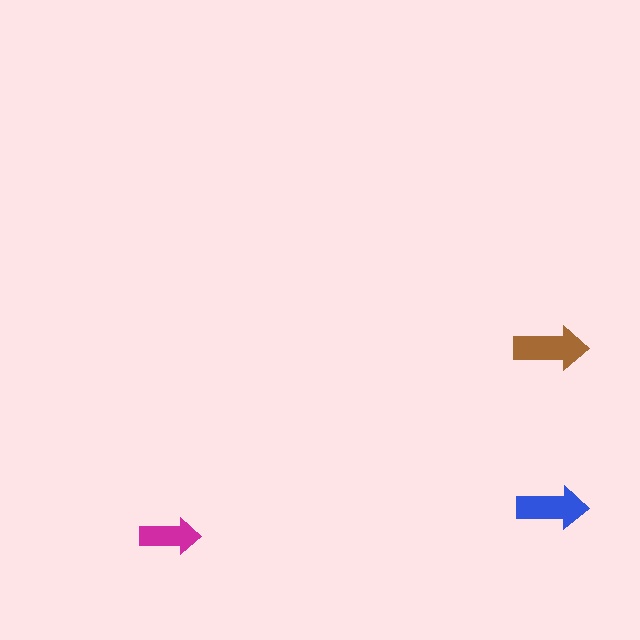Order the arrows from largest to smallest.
the brown one, the blue one, the magenta one.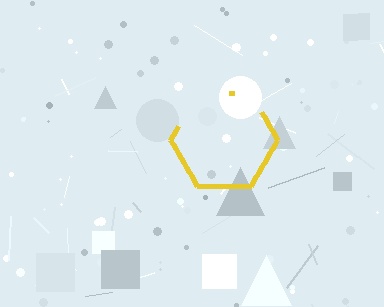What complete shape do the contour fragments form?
The contour fragments form a hexagon.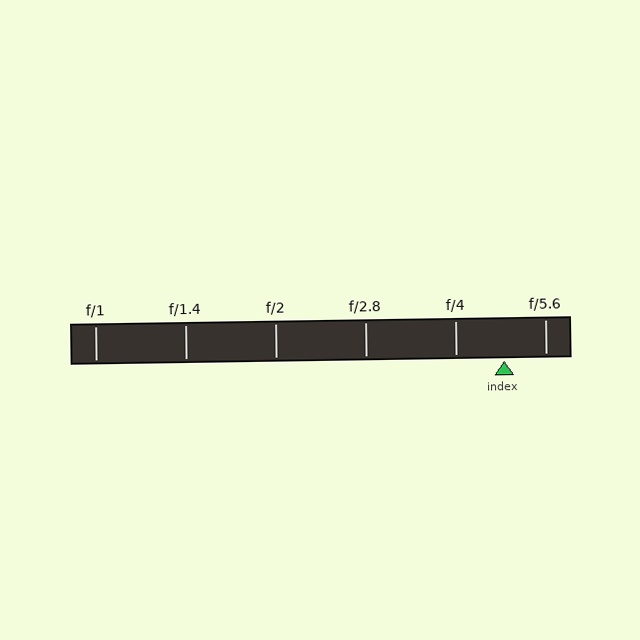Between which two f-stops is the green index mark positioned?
The index mark is between f/4 and f/5.6.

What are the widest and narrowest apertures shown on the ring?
The widest aperture shown is f/1 and the narrowest is f/5.6.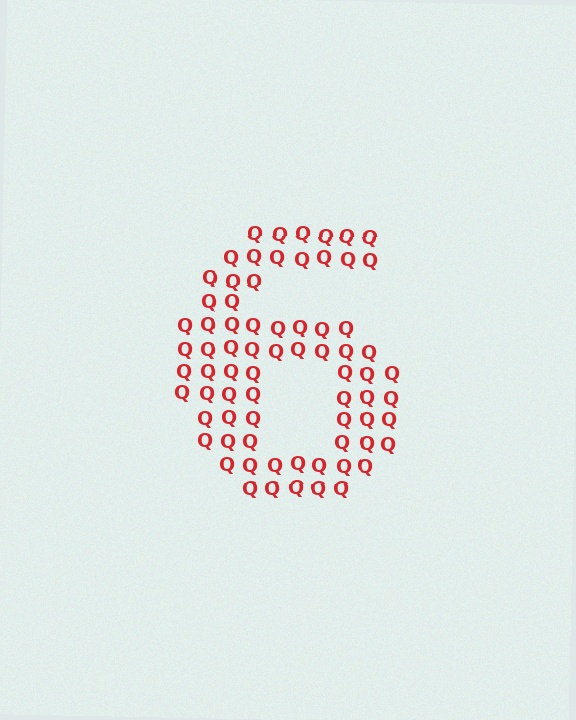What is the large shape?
The large shape is the digit 6.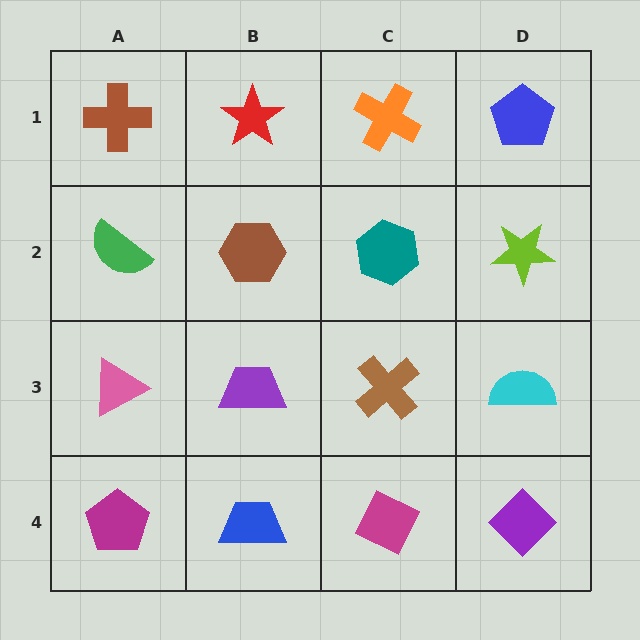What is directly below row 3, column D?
A purple diamond.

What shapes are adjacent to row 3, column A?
A green semicircle (row 2, column A), a magenta pentagon (row 4, column A), a purple trapezoid (row 3, column B).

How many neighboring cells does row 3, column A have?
3.